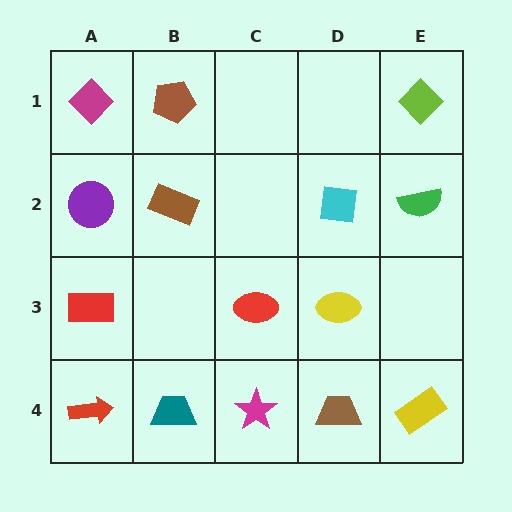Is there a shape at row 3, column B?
No, that cell is empty.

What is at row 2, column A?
A purple circle.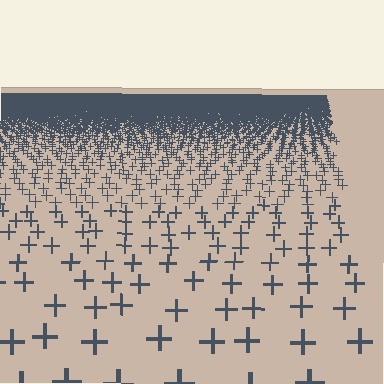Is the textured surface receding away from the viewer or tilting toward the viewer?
The surface is receding away from the viewer. Texture elements get smaller and denser toward the top.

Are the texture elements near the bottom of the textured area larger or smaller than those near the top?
Larger. Near the bottom, elements are closer to the viewer and appear at a bigger on-screen size.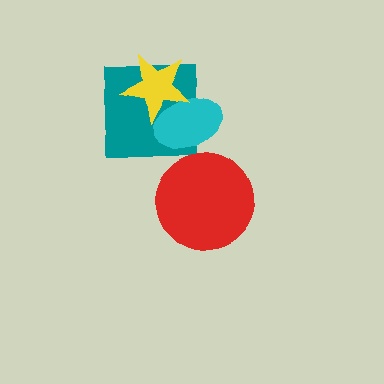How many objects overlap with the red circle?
0 objects overlap with the red circle.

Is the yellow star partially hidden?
No, no other shape covers it.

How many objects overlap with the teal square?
2 objects overlap with the teal square.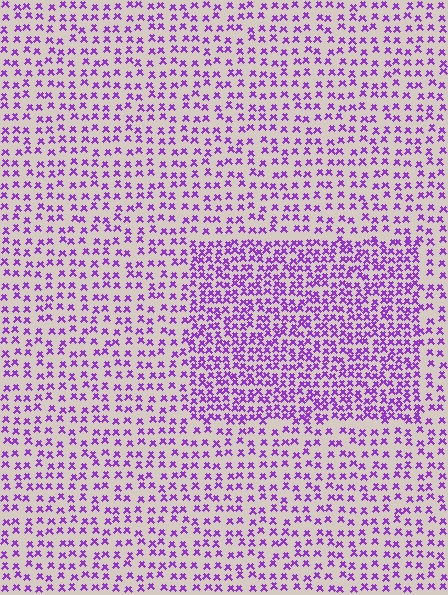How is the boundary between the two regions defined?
The boundary is defined by a change in element density (approximately 1.8x ratio). All elements are the same color, size, and shape.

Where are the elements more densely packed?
The elements are more densely packed inside the rectangle boundary.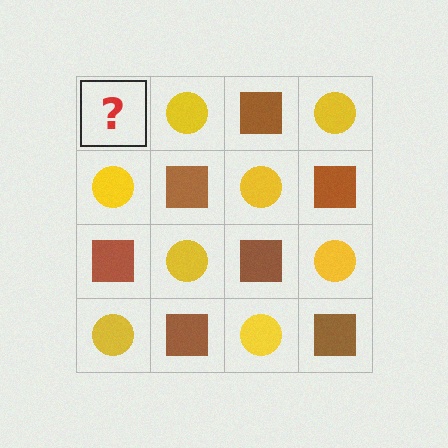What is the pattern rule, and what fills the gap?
The rule is that it alternates brown square and yellow circle in a checkerboard pattern. The gap should be filled with a brown square.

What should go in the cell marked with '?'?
The missing cell should contain a brown square.